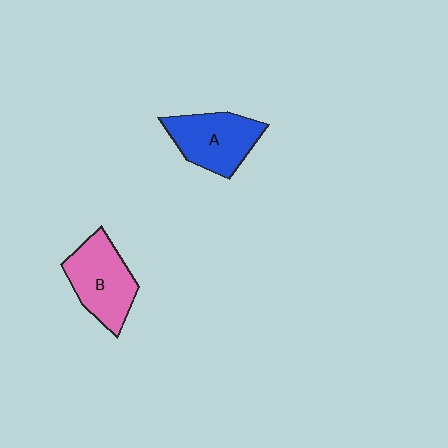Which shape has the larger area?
Shape B (pink).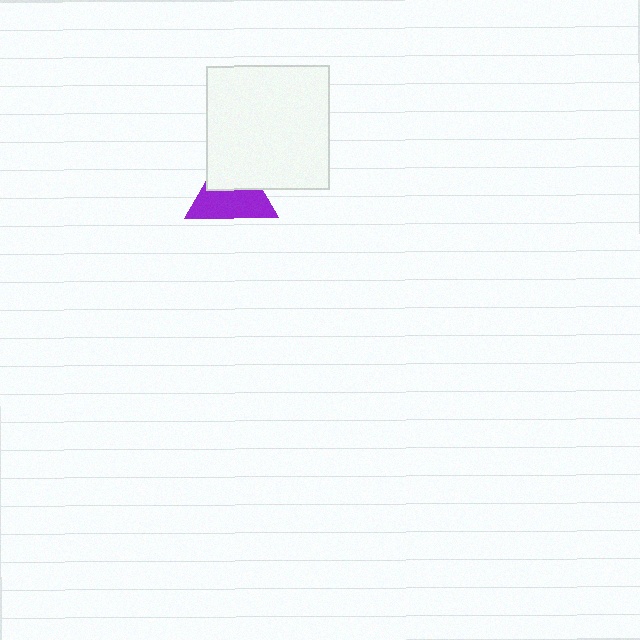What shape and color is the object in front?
The object in front is a white square.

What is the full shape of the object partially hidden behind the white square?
The partially hidden object is a purple triangle.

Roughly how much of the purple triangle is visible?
About half of it is visible (roughly 58%).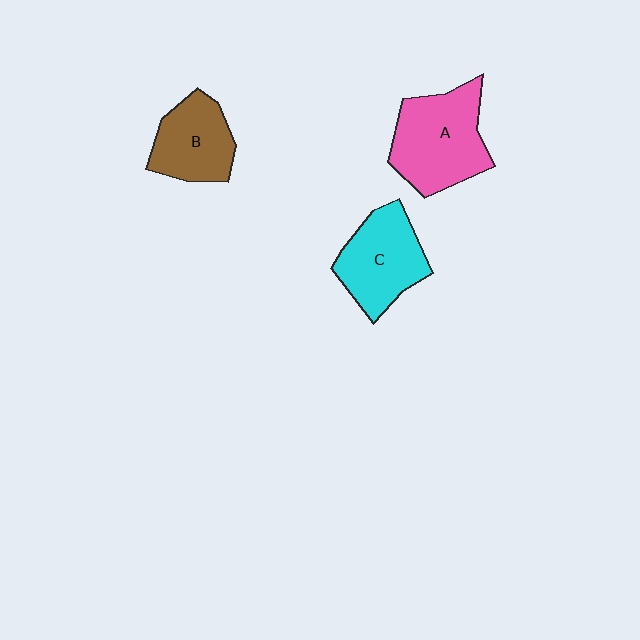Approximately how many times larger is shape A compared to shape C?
Approximately 1.2 times.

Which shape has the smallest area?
Shape B (brown).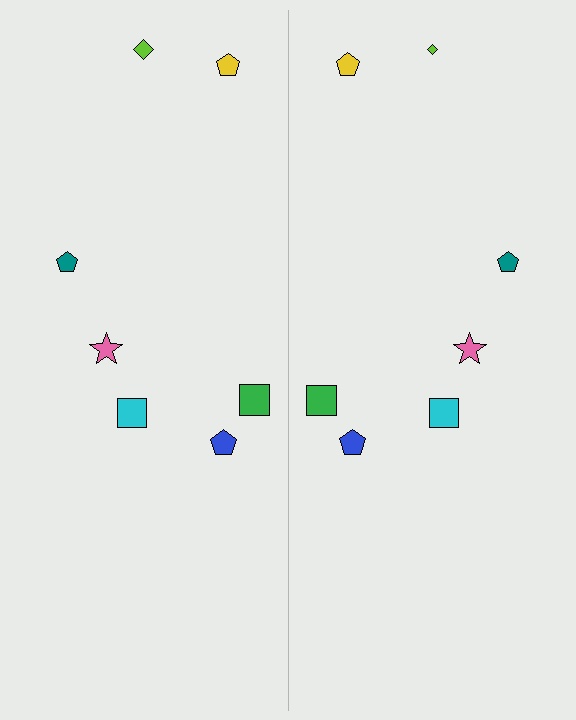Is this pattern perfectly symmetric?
No, the pattern is not perfectly symmetric. The lime diamond on the right side has a different size than its mirror counterpart.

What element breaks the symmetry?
The lime diamond on the right side has a different size than its mirror counterpart.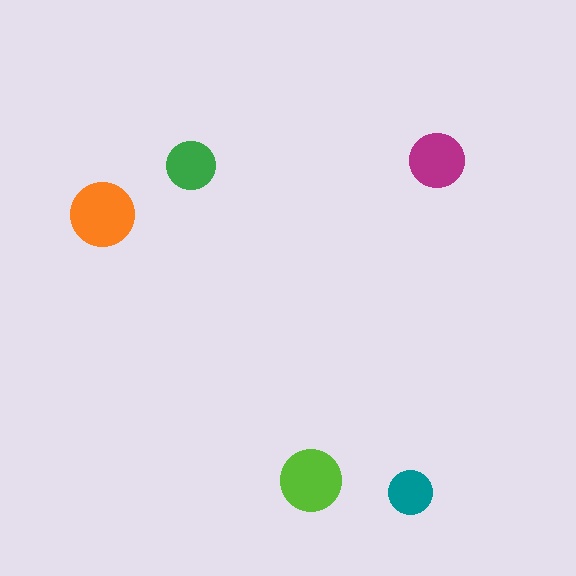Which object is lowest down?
The teal circle is bottommost.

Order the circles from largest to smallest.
the orange one, the lime one, the magenta one, the green one, the teal one.